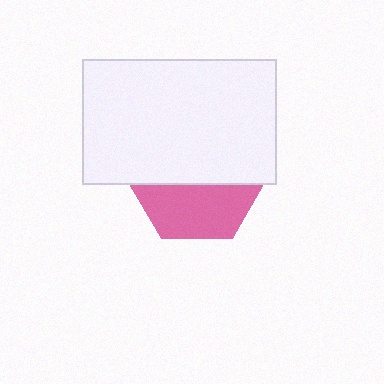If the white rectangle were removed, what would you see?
You would see the complete pink hexagon.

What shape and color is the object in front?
The object in front is a white rectangle.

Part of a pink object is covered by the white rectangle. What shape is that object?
It is a hexagon.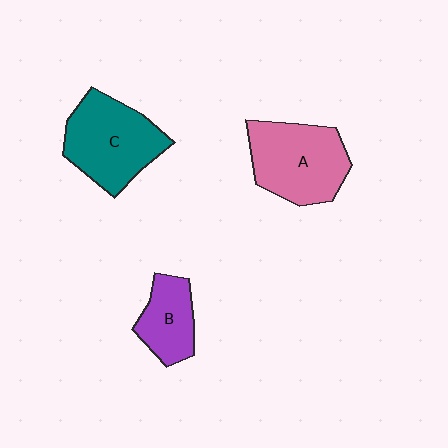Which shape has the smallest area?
Shape B (purple).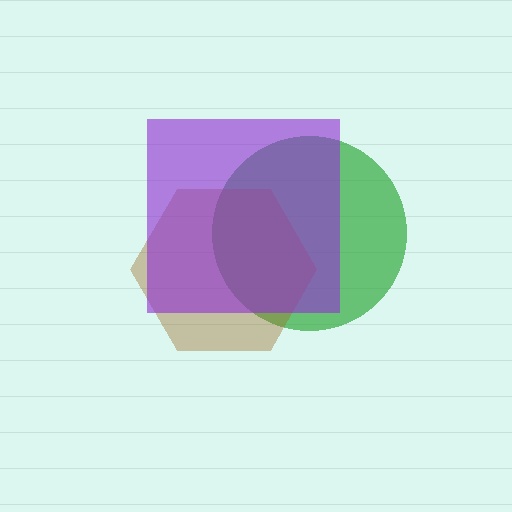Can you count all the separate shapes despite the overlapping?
Yes, there are 3 separate shapes.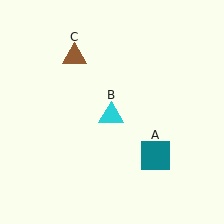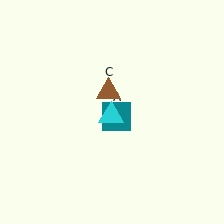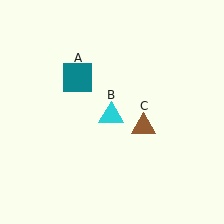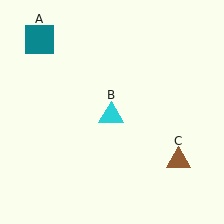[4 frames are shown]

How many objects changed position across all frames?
2 objects changed position: teal square (object A), brown triangle (object C).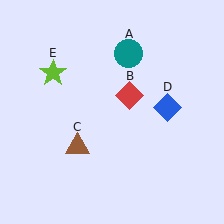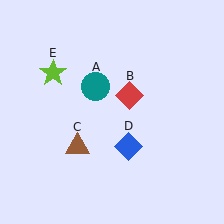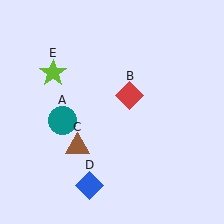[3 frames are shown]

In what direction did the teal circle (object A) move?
The teal circle (object A) moved down and to the left.